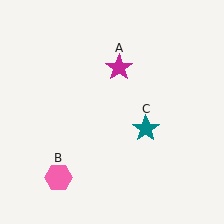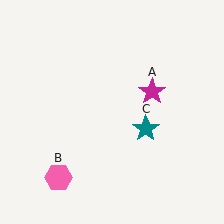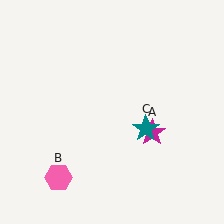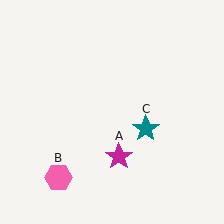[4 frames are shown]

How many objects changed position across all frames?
1 object changed position: magenta star (object A).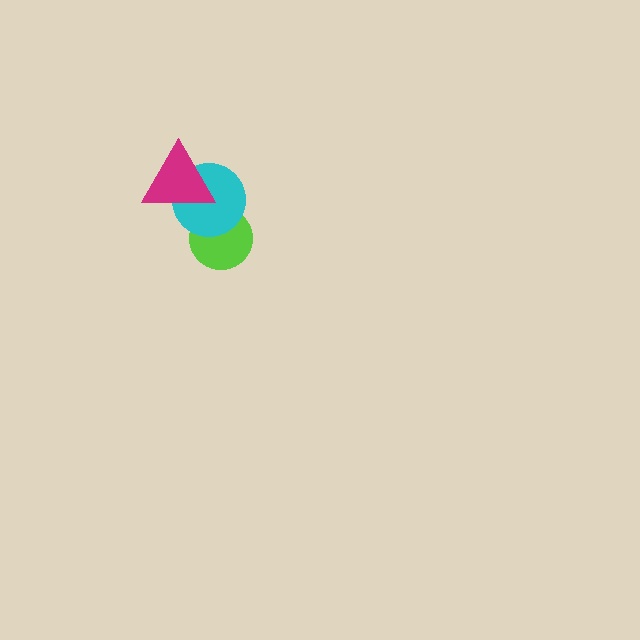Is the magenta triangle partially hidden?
No, no other shape covers it.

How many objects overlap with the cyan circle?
2 objects overlap with the cyan circle.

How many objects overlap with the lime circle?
1 object overlaps with the lime circle.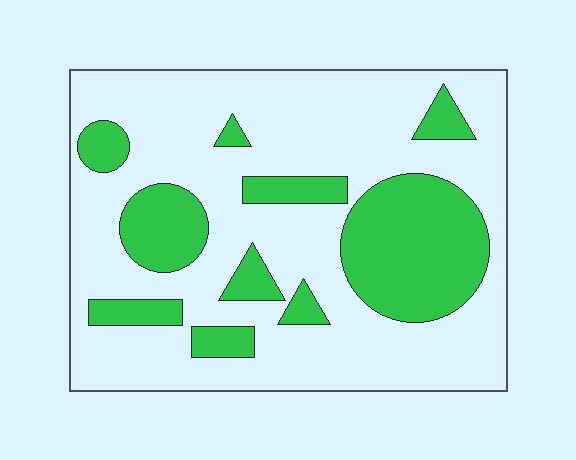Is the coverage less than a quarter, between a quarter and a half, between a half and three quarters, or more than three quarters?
Between a quarter and a half.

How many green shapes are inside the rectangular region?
10.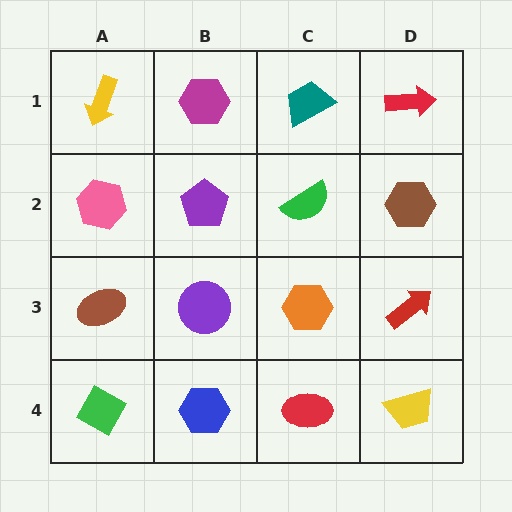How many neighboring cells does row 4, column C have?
3.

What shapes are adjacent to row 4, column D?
A red arrow (row 3, column D), a red ellipse (row 4, column C).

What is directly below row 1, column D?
A brown hexagon.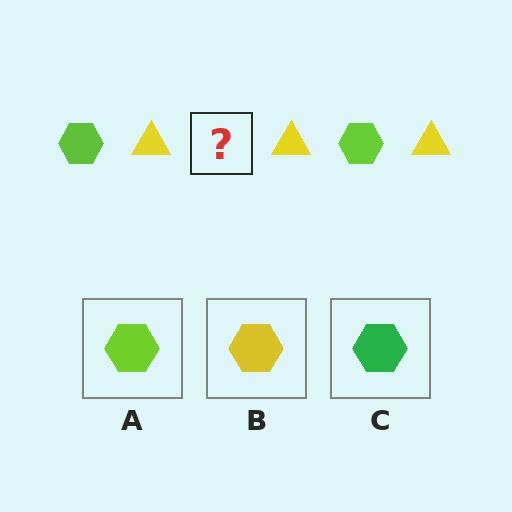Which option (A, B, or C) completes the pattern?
A.